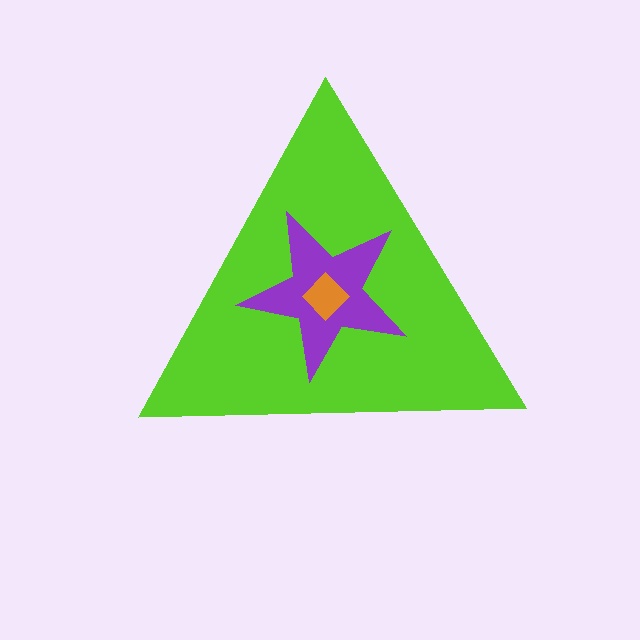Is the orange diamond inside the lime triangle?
Yes.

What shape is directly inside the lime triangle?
The purple star.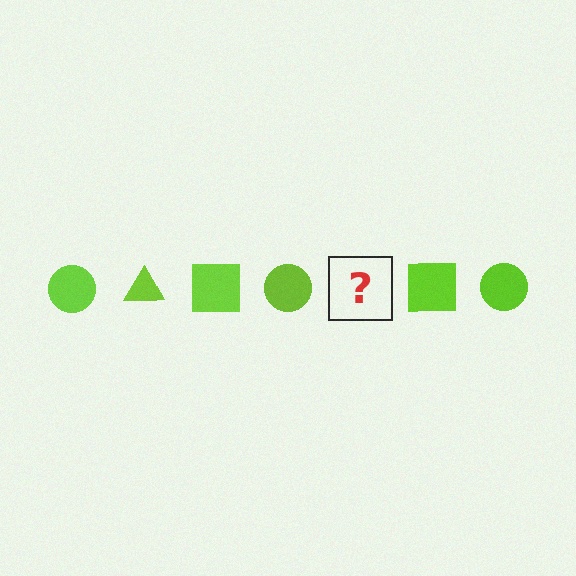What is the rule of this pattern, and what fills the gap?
The rule is that the pattern cycles through circle, triangle, square shapes in lime. The gap should be filled with a lime triangle.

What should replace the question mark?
The question mark should be replaced with a lime triangle.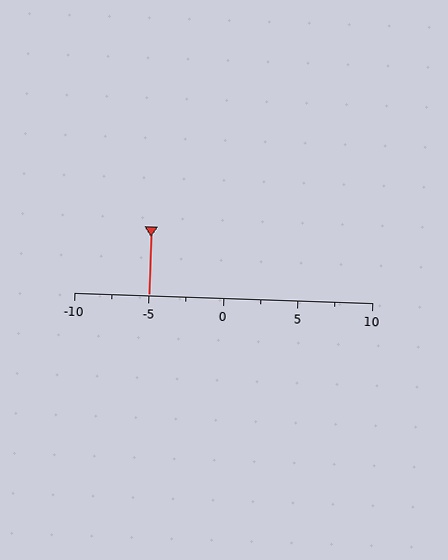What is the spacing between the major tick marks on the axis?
The major ticks are spaced 5 apart.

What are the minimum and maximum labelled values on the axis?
The axis runs from -10 to 10.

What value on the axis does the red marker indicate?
The marker indicates approximately -5.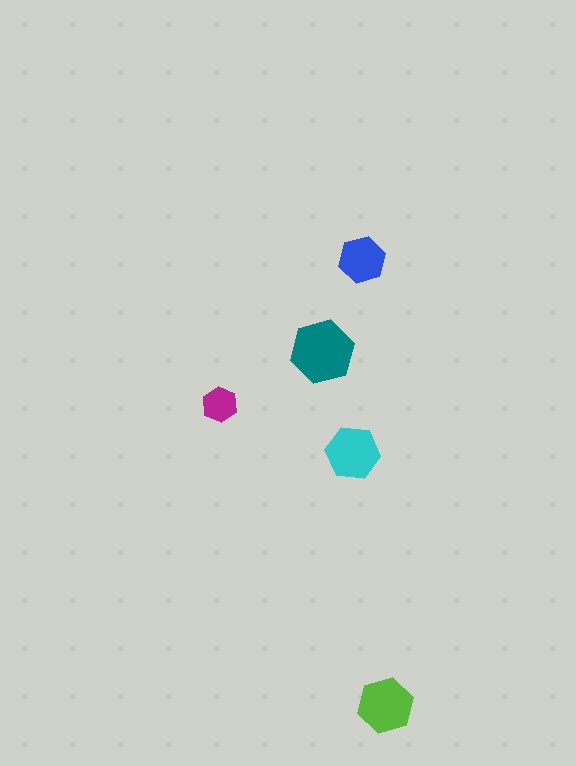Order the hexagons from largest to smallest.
the teal one, the lime one, the cyan one, the blue one, the magenta one.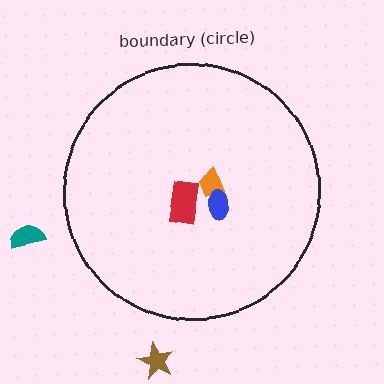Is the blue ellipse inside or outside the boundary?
Inside.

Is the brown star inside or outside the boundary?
Outside.